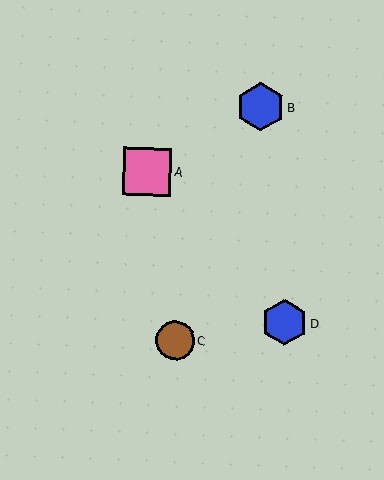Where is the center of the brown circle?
The center of the brown circle is at (175, 340).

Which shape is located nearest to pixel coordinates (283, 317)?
The blue hexagon (labeled D) at (284, 322) is nearest to that location.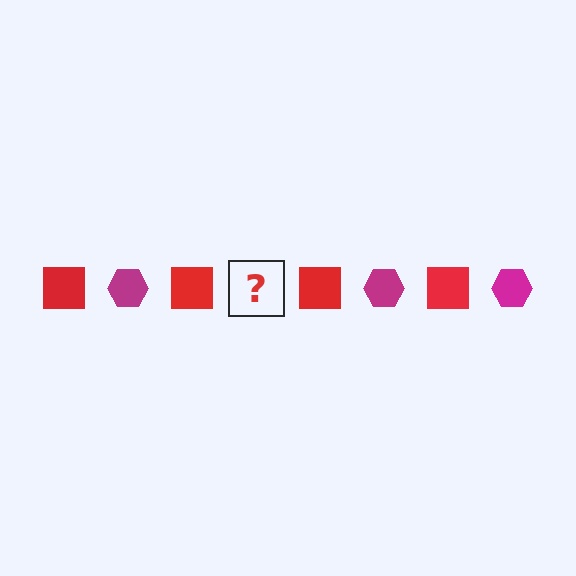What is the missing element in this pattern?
The missing element is a magenta hexagon.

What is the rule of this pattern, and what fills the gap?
The rule is that the pattern alternates between red square and magenta hexagon. The gap should be filled with a magenta hexagon.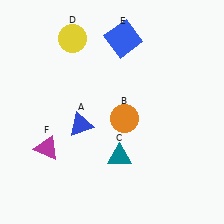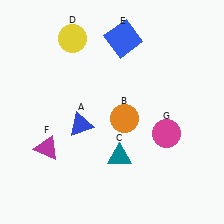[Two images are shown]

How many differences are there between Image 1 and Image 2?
There is 1 difference between the two images.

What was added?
A magenta circle (G) was added in Image 2.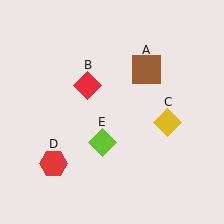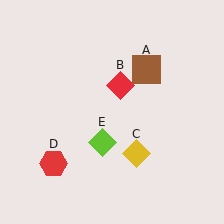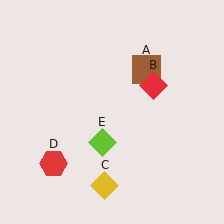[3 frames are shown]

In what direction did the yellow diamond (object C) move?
The yellow diamond (object C) moved down and to the left.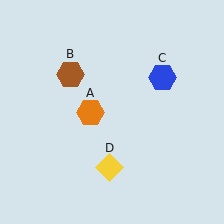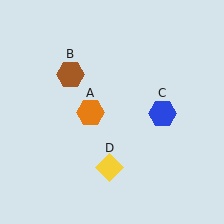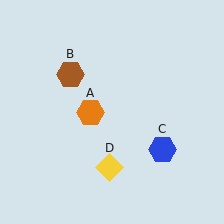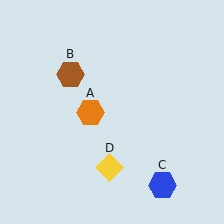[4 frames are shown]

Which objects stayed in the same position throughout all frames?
Orange hexagon (object A) and brown hexagon (object B) and yellow diamond (object D) remained stationary.